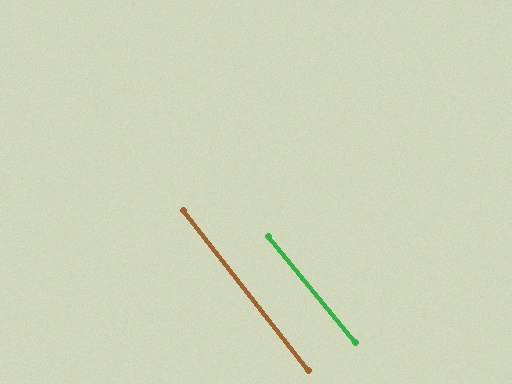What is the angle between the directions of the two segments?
Approximately 1 degree.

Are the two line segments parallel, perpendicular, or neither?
Parallel — their directions differ by only 1.4°.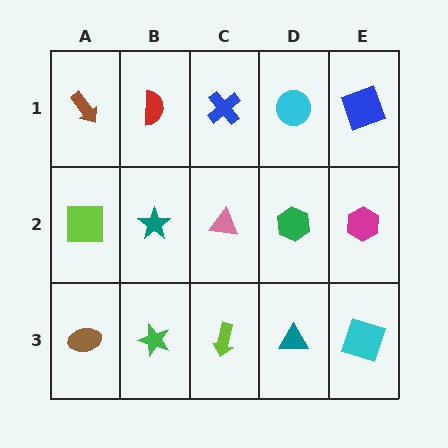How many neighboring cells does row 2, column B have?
4.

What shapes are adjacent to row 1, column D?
A green hexagon (row 2, column D), a blue cross (row 1, column C), a blue square (row 1, column E).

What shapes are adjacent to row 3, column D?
A green hexagon (row 2, column D), a lime arrow (row 3, column C), a cyan square (row 3, column E).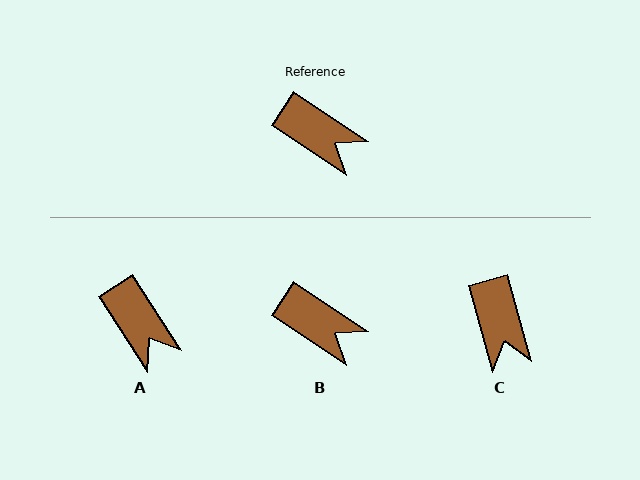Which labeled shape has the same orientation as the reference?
B.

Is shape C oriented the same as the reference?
No, it is off by about 40 degrees.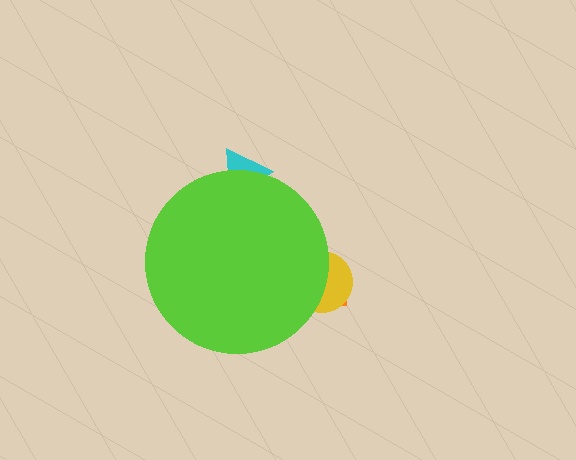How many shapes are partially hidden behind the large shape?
3 shapes are partially hidden.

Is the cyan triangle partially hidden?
Yes, the cyan triangle is partially hidden behind the lime circle.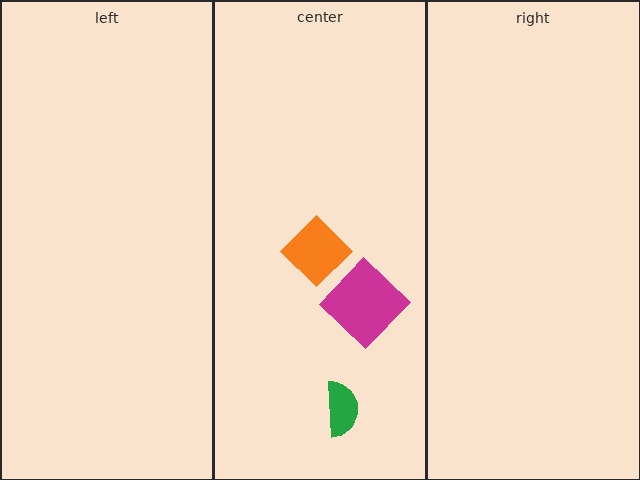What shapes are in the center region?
The orange diamond, the magenta diamond, the green semicircle.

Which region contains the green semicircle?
The center region.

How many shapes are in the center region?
3.